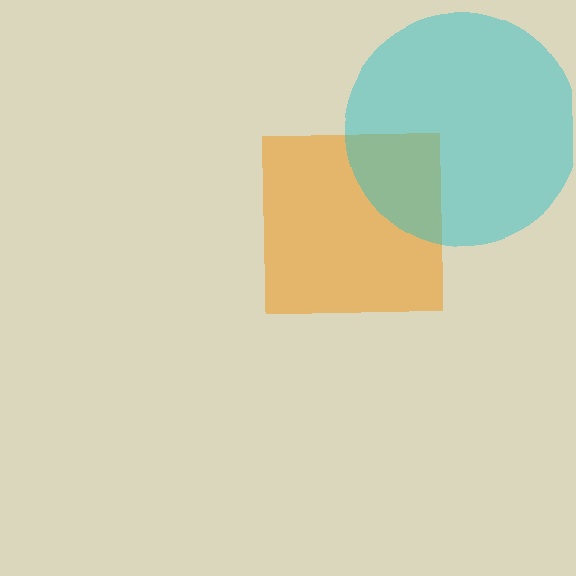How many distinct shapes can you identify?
There are 2 distinct shapes: an orange square, a cyan circle.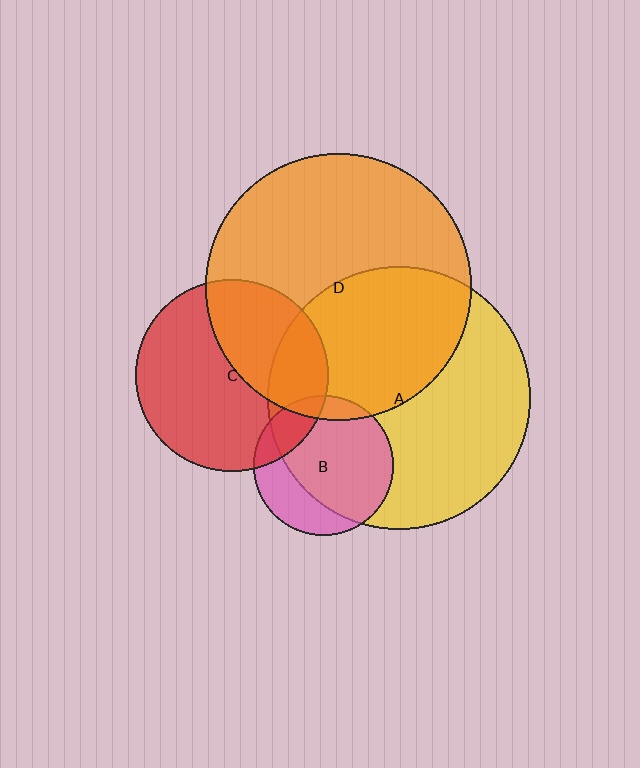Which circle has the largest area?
Circle D (orange).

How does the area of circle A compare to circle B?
Approximately 3.5 times.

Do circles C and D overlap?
Yes.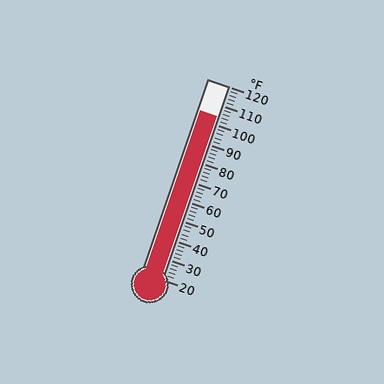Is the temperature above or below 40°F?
The temperature is above 40°F.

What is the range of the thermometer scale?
The thermometer scale ranges from 20°F to 120°F.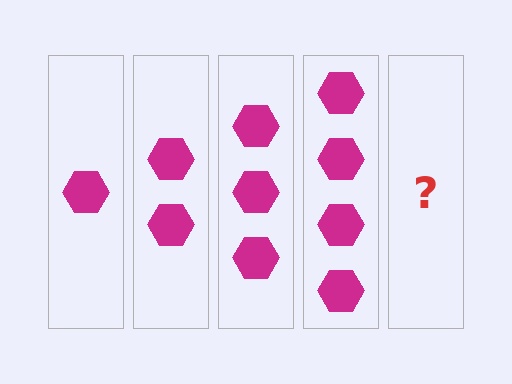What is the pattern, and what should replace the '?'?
The pattern is that each step adds one more hexagon. The '?' should be 5 hexagons.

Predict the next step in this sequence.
The next step is 5 hexagons.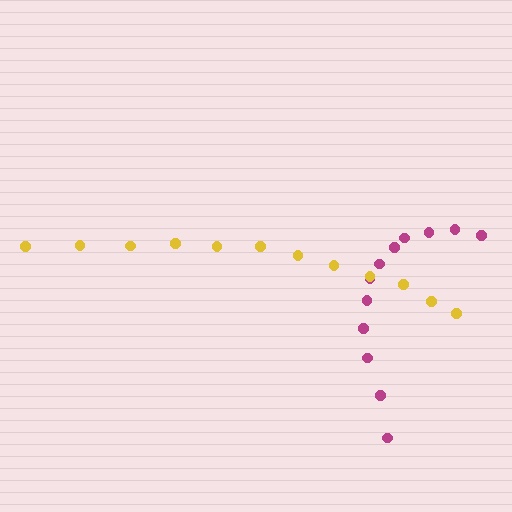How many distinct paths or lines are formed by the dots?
There are 2 distinct paths.